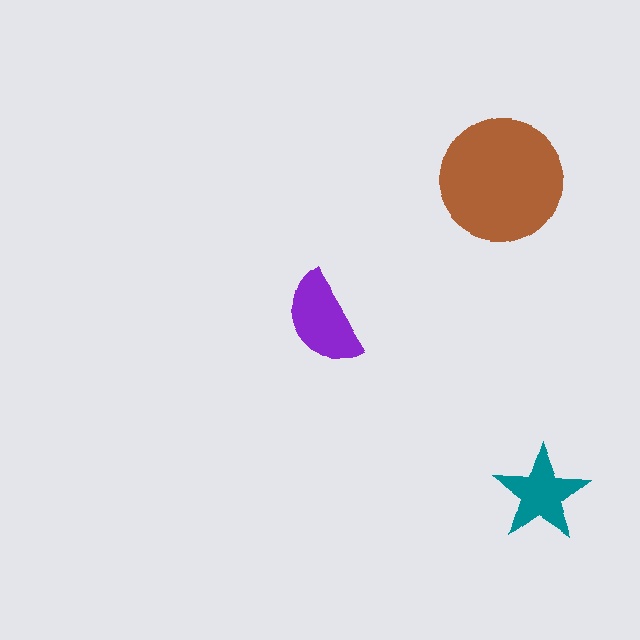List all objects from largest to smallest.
The brown circle, the purple semicircle, the teal star.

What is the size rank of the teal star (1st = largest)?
3rd.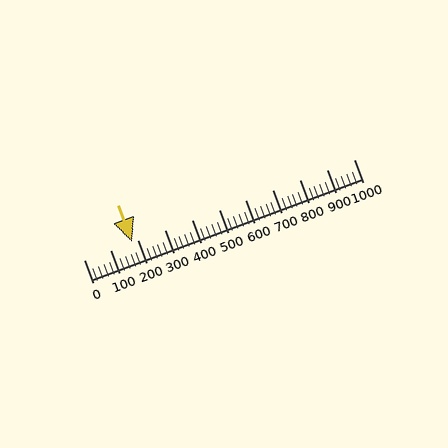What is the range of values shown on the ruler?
The ruler shows values from 0 to 1000.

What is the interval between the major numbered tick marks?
The major tick marks are spaced 100 units apart.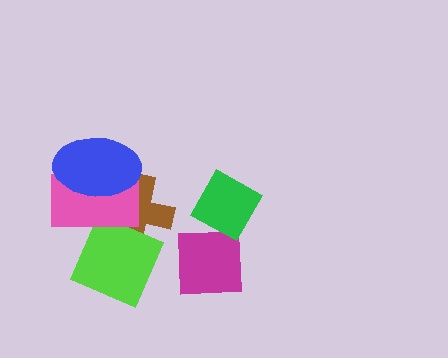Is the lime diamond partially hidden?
Yes, it is partially covered by another shape.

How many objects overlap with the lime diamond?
2 objects overlap with the lime diamond.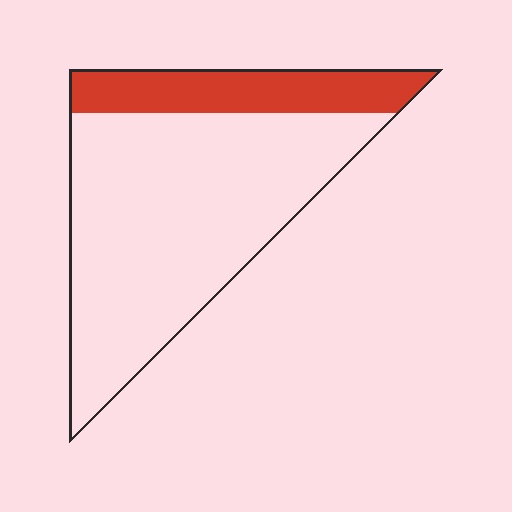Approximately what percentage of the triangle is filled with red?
Approximately 20%.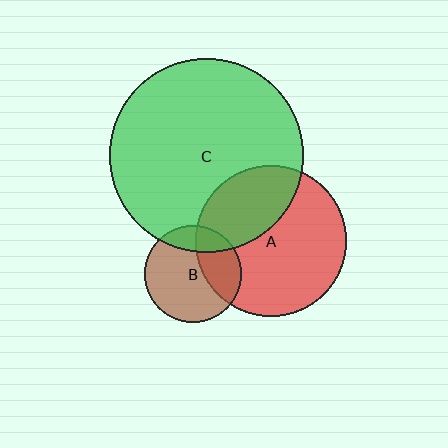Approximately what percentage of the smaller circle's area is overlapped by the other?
Approximately 35%.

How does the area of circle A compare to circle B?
Approximately 2.4 times.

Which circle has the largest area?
Circle C (green).